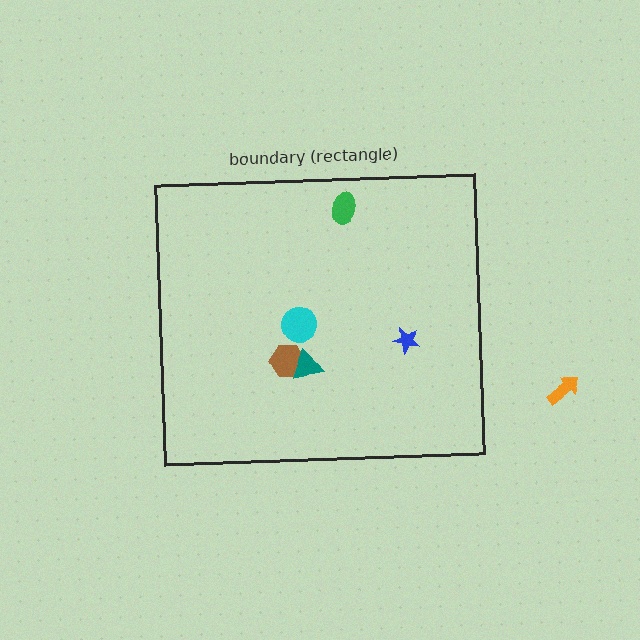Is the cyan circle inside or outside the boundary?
Inside.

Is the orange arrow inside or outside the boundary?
Outside.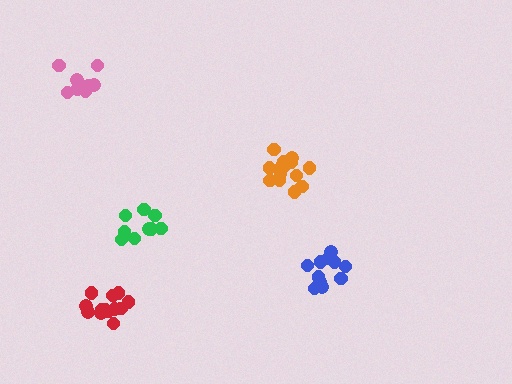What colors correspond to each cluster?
The clusters are colored: green, pink, blue, orange, red.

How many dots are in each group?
Group 1: 9 dots, Group 2: 9 dots, Group 3: 11 dots, Group 4: 15 dots, Group 5: 13 dots (57 total).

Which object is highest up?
The pink cluster is topmost.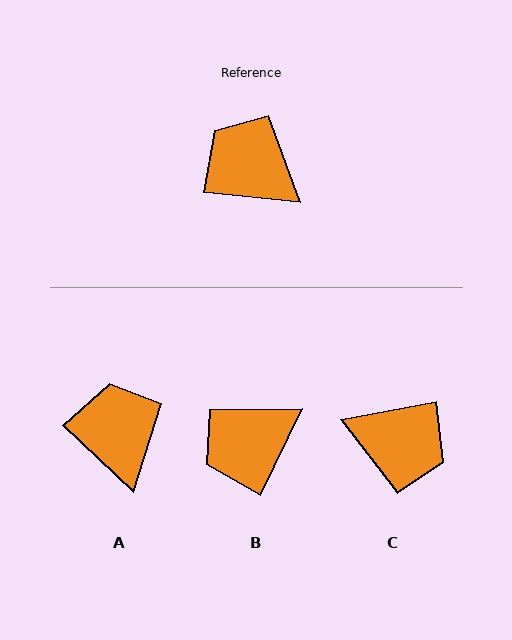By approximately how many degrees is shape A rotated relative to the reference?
Approximately 38 degrees clockwise.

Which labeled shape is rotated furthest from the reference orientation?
C, about 163 degrees away.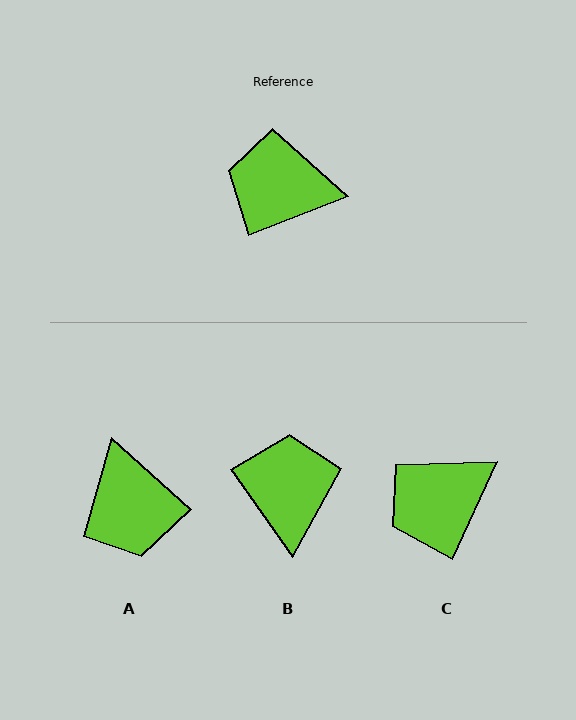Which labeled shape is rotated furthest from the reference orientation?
A, about 116 degrees away.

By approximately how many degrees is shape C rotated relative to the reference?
Approximately 44 degrees counter-clockwise.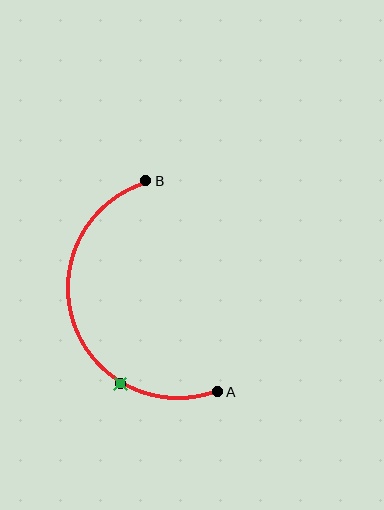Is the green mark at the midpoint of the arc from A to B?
No. The green mark lies on the arc but is closer to endpoint A. The arc midpoint would be at the point on the curve equidistant along the arc from both A and B.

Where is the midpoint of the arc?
The arc midpoint is the point on the curve farthest from the straight line joining A and B. It sits to the left of that line.